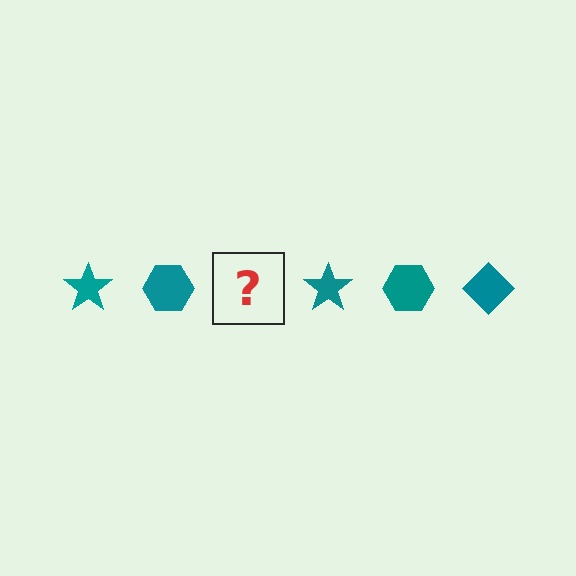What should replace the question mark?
The question mark should be replaced with a teal diamond.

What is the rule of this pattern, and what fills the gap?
The rule is that the pattern cycles through star, hexagon, diamond shapes in teal. The gap should be filled with a teal diamond.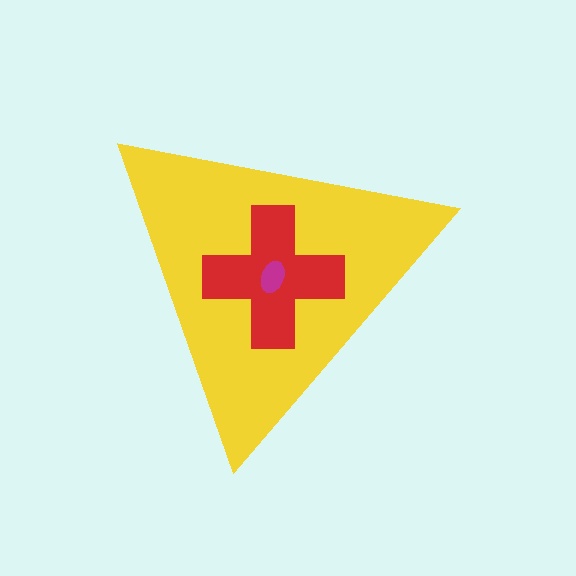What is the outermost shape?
The yellow triangle.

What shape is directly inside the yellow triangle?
The red cross.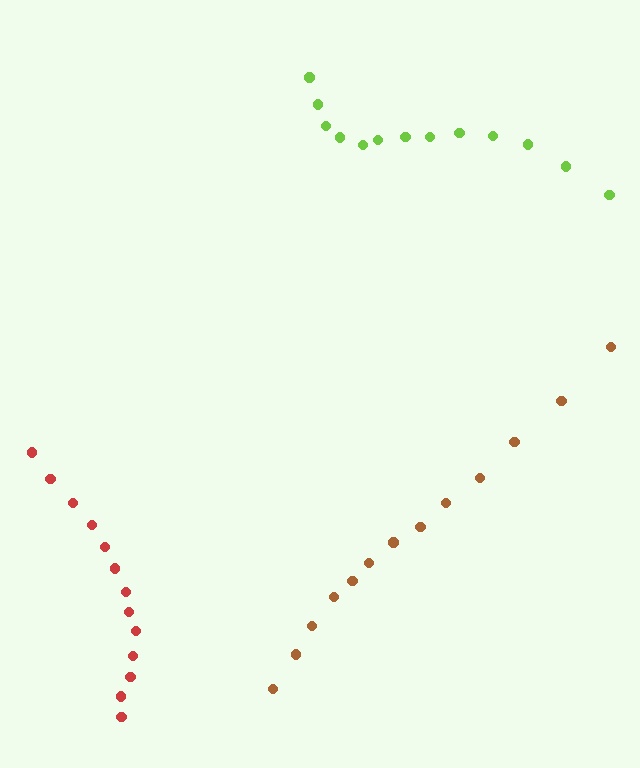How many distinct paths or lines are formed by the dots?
There are 3 distinct paths.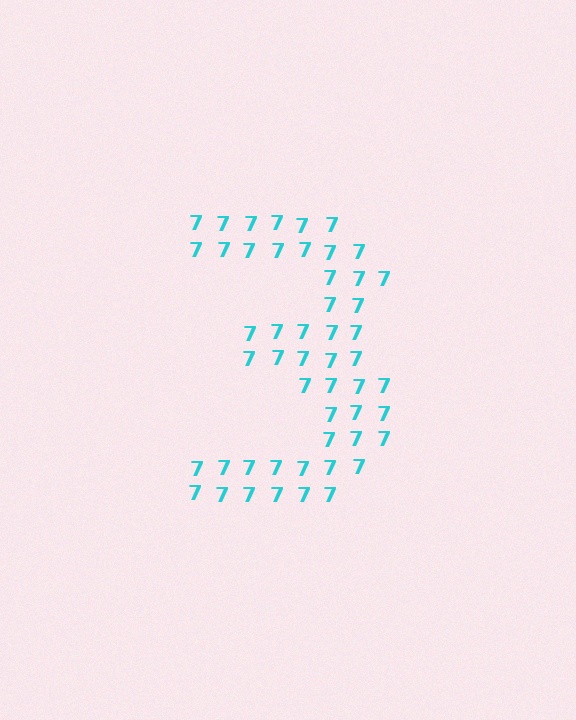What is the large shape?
The large shape is the digit 3.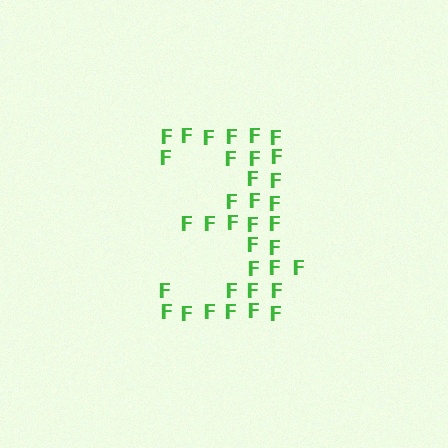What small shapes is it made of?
It is made of small letter F's.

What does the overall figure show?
The overall figure shows the digit 3.